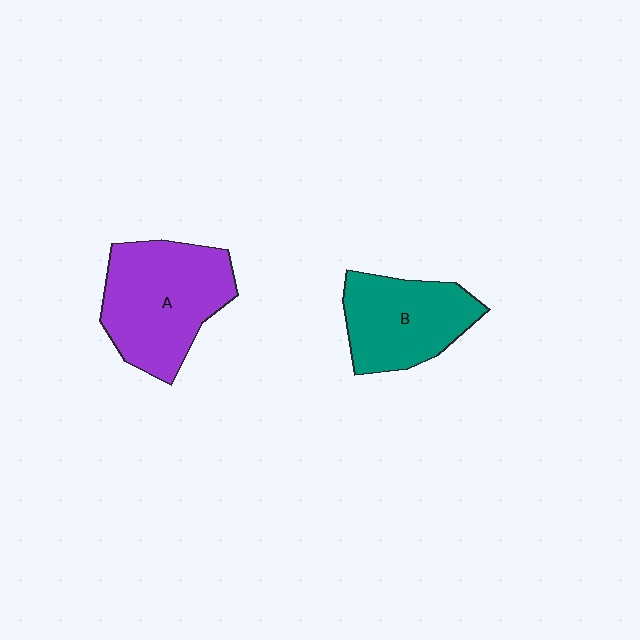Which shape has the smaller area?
Shape B (teal).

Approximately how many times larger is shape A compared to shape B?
Approximately 1.3 times.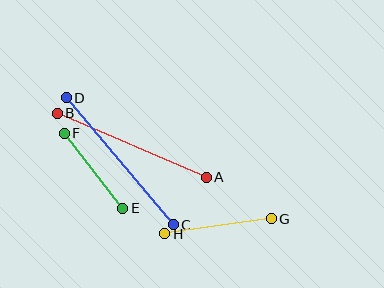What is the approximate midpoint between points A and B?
The midpoint is at approximately (132, 145) pixels.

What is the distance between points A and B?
The distance is approximately 163 pixels.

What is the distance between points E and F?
The distance is approximately 95 pixels.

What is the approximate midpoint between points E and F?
The midpoint is at approximately (94, 171) pixels.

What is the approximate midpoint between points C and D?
The midpoint is at approximately (120, 161) pixels.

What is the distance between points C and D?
The distance is approximately 166 pixels.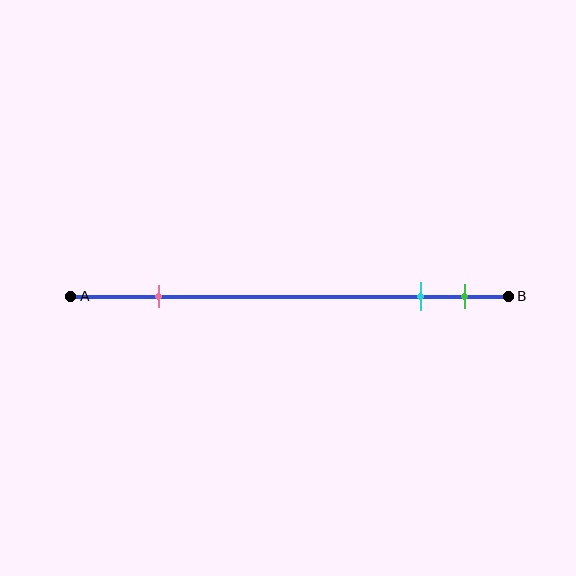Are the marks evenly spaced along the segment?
No, the marks are not evenly spaced.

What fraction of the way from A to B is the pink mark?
The pink mark is approximately 20% (0.2) of the way from A to B.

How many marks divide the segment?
There are 3 marks dividing the segment.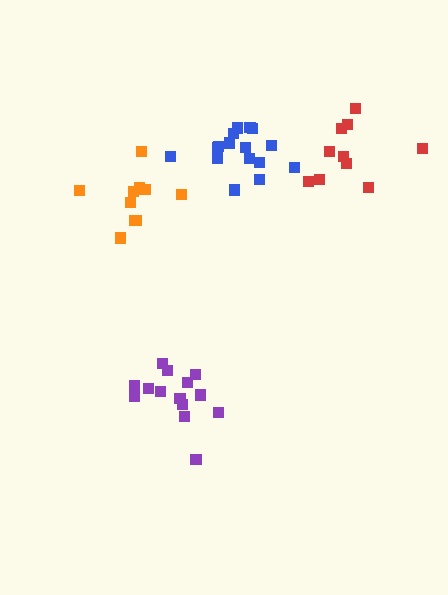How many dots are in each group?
Group 1: 14 dots, Group 2: 10 dots, Group 3: 16 dots, Group 4: 10 dots (50 total).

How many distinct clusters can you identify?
There are 4 distinct clusters.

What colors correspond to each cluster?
The clusters are colored: purple, red, blue, orange.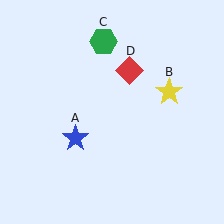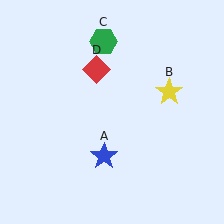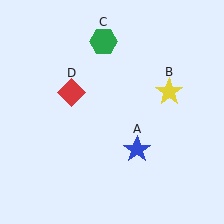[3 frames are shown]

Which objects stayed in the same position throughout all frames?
Yellow star (object B) and green hexagon (object C) remained stationary.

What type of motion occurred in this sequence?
The blue star (object A), red diamond (object D) rotated counterclockwise around the center of the scene.